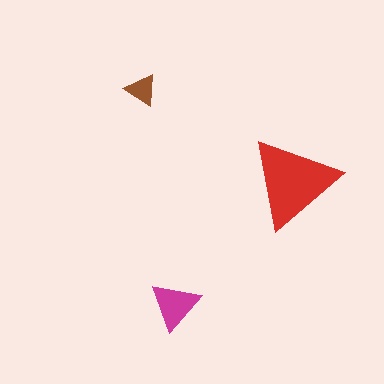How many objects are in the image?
There are 3 objects in the image.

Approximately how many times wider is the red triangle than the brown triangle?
About 3 times wider.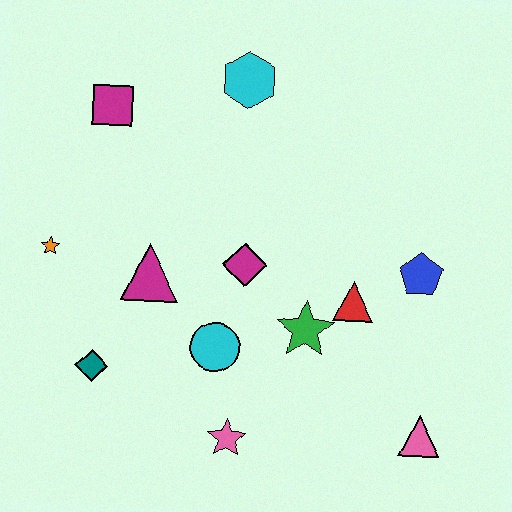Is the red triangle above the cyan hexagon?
No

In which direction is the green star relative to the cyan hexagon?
The green star is below the cyan hexagon.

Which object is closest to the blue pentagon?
The red triangle is closest to the blue pentagon.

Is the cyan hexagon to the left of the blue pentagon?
Yes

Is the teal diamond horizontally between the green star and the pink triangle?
No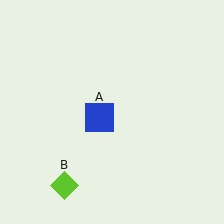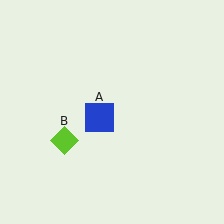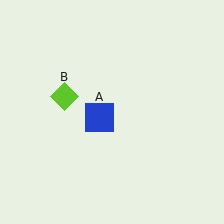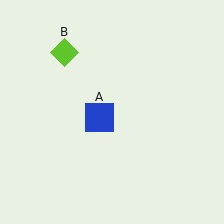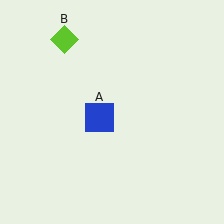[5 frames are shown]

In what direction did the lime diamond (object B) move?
The lime diamond (object B) moved up.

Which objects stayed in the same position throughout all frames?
Blue square (object A) remained stationary.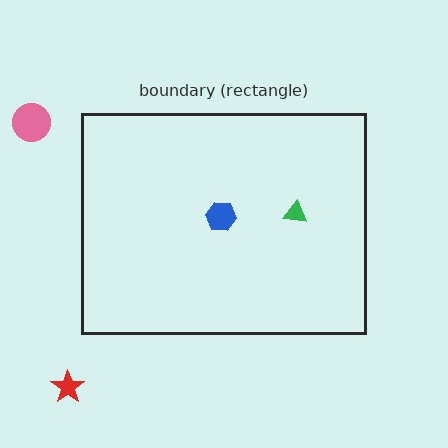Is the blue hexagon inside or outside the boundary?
Inside.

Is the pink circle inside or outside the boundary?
Outside.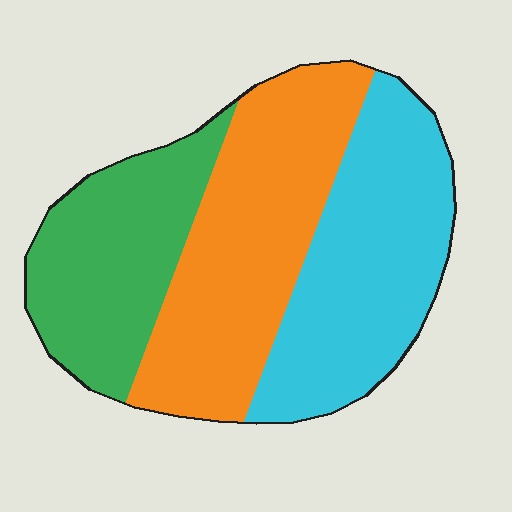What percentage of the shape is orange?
Orange covers 38% of the shape.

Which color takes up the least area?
Green, at roughly 25%.